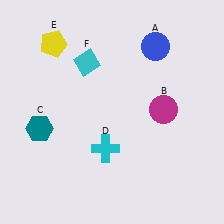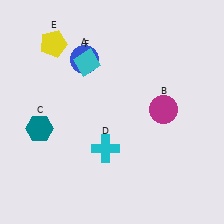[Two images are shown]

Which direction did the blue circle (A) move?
The blue circle (A) moved left.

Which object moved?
The blue circle (A) moved left.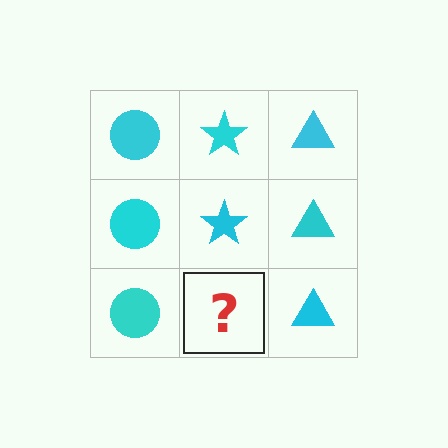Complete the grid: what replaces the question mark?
The question mark should be replaced with a cyan star.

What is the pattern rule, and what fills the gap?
The rule is that each column has a consistent shape. The gap should be filled with a cyan star.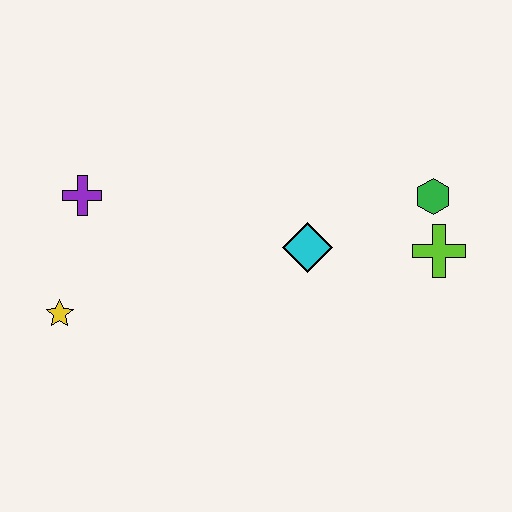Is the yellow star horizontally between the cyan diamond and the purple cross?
No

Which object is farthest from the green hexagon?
The yellow star is farthest from the green hexagon.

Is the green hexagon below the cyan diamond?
No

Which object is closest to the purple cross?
The yellow star is closest to the purple cross.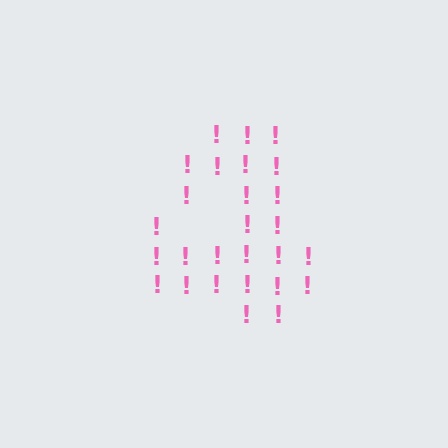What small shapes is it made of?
It is made of small exclamation marks.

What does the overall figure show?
The overall figure shows the digit 4.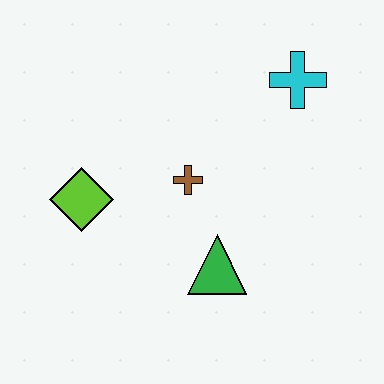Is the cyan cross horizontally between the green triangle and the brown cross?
No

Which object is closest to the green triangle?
The brown cross is closest to the green triangle.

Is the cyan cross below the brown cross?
No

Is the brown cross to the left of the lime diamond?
No